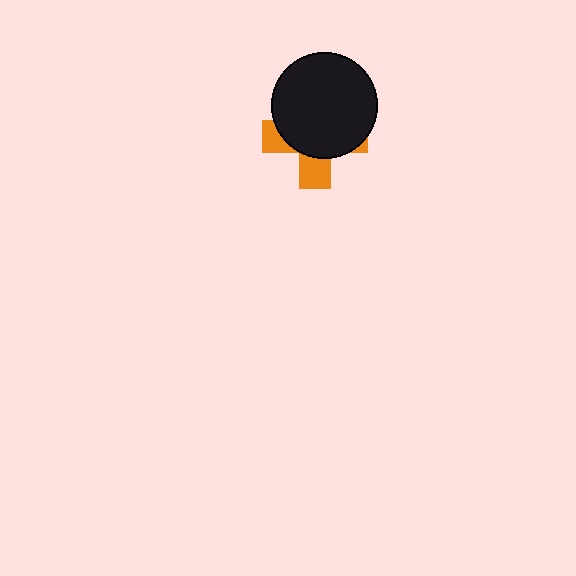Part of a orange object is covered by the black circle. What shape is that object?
It is a cross.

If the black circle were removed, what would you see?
You would see the complete orange cross.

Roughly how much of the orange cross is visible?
A small part of it is visible (roughly 32%).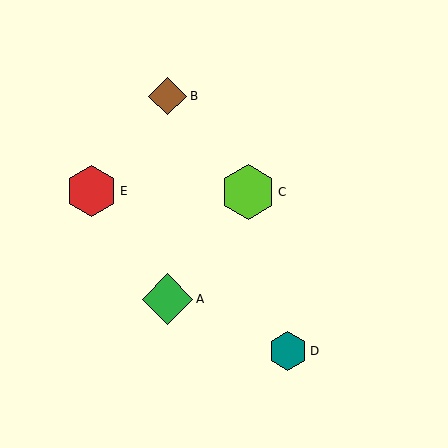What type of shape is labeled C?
Shape C is a lime hexagon.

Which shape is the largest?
The lime hexagon (labeled C) is the largest.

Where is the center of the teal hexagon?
The center of the teal hexagon is at (288, 351).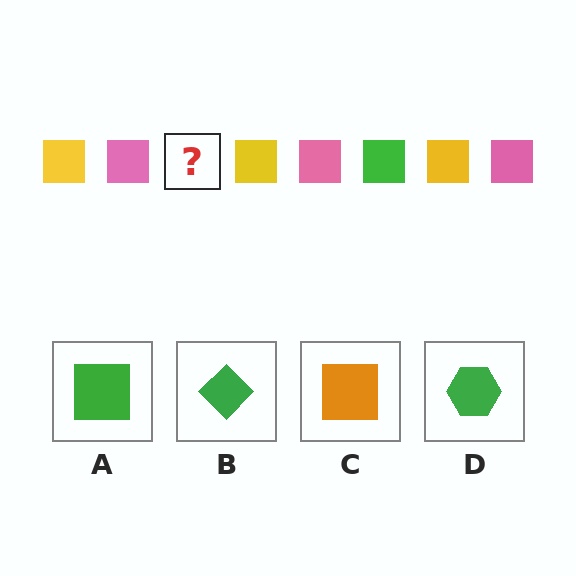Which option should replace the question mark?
Option A.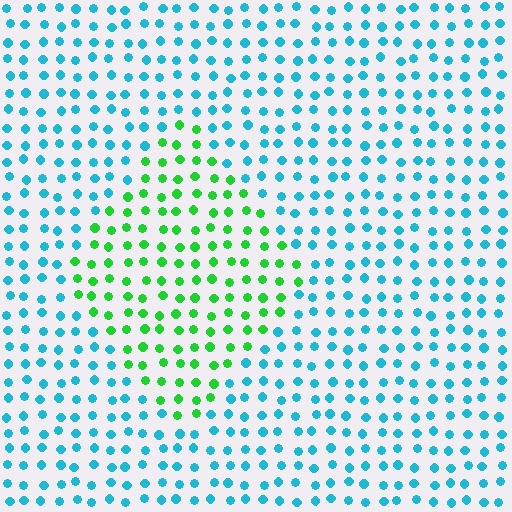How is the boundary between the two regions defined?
The boundary is defined purely by a slight shift in hue (about 63 degrees). Spacing, size, and orientation are identical on both sides.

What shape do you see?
I see a diamond.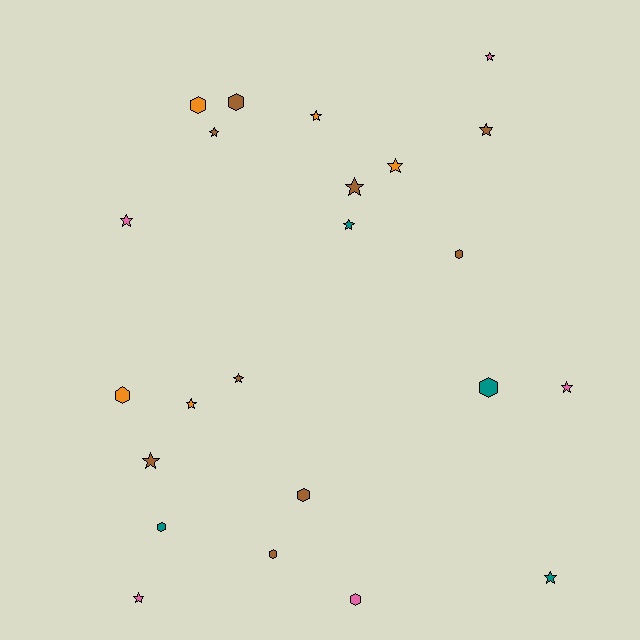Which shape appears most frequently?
Star, with 14 objects.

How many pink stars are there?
There are 4 pink stars.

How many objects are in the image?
There are 23 objects.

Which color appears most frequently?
Brown, with 9 objects.